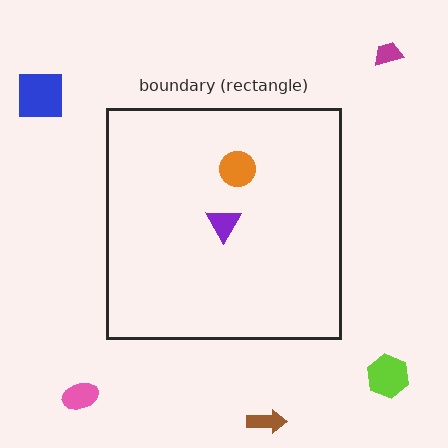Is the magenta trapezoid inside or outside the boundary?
Outside.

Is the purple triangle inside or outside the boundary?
Inside.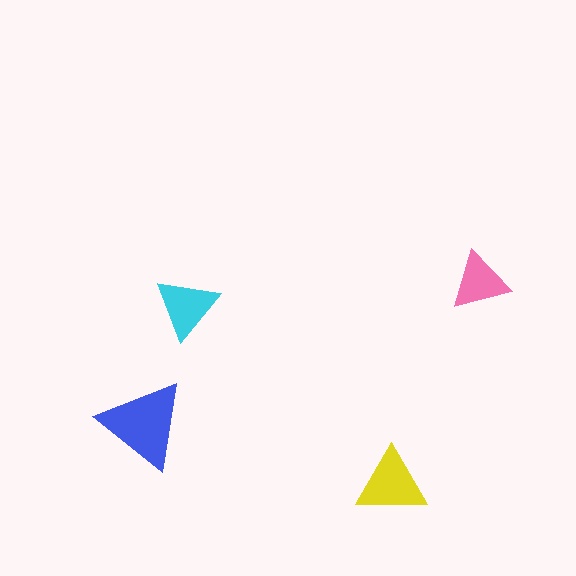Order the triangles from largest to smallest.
the blue one, the yellow one, the cyan one, the pink one.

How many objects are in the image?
There are 4 objects in the image.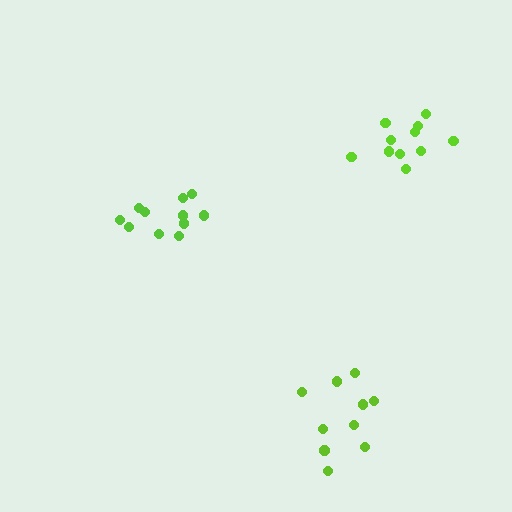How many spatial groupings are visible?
There are 3 spatial groupings.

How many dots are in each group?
Group 1: 11 dots, Group 2: 10 dots, Group 3: 11 dots (32 total).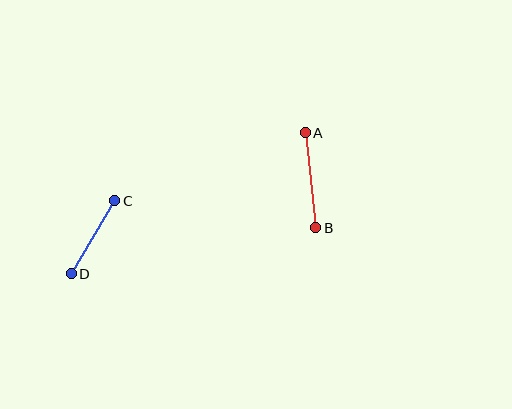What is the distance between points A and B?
The distance is approximately 95 pixels.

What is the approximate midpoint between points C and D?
The midpoint is at approximately (93, 237) pixels.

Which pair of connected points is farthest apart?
Points A and B are farthest apart.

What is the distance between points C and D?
The distance is approximately 85 pixels.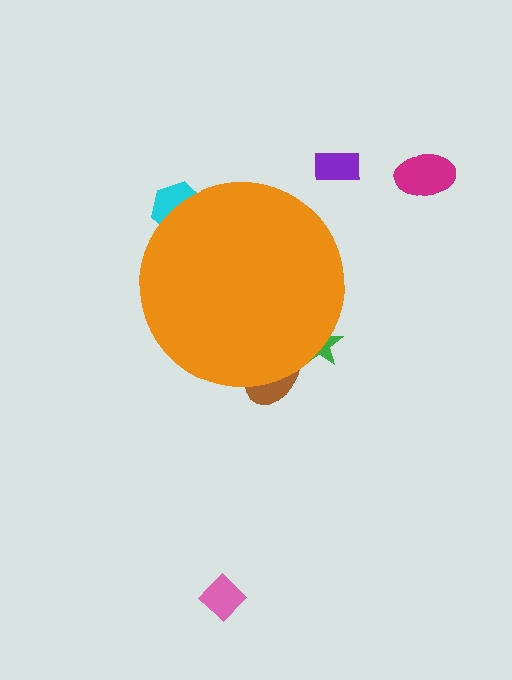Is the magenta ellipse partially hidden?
No, the magenta ellipse is fully visible.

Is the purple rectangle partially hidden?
No, the purple rectangle is fully visible.